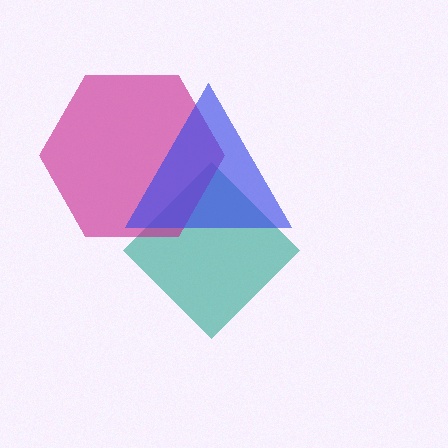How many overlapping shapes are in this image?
There are 3 overlapping shapes in the image.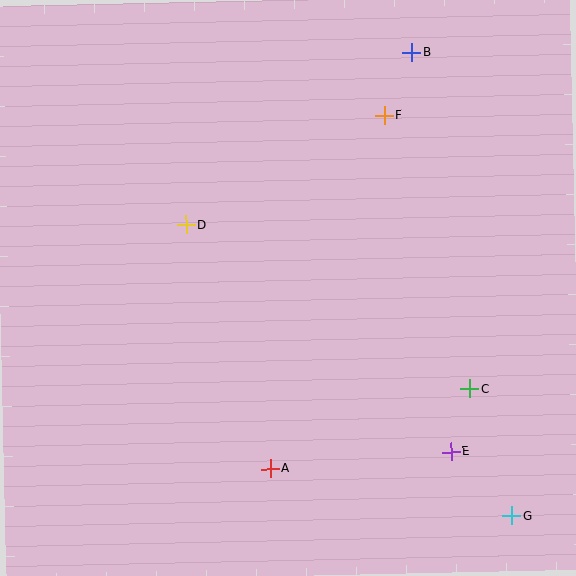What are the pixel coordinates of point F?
Point F is at (385, 115).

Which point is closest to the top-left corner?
Point D is closest to the top-left corner.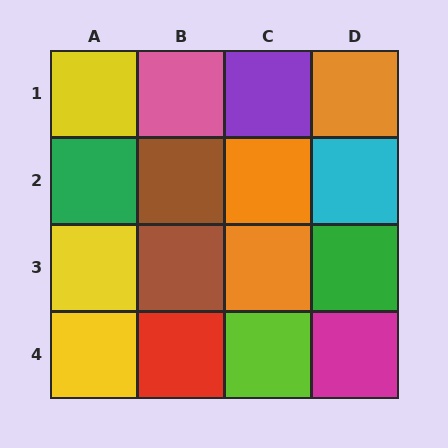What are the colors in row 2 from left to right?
Green, brown, orange, cyan.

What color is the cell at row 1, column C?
Purple.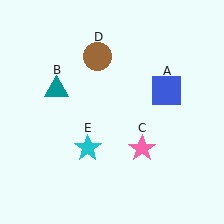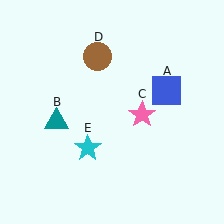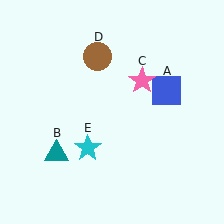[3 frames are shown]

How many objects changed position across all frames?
2 objects changed position: teal triangle (object B), pink star (object C).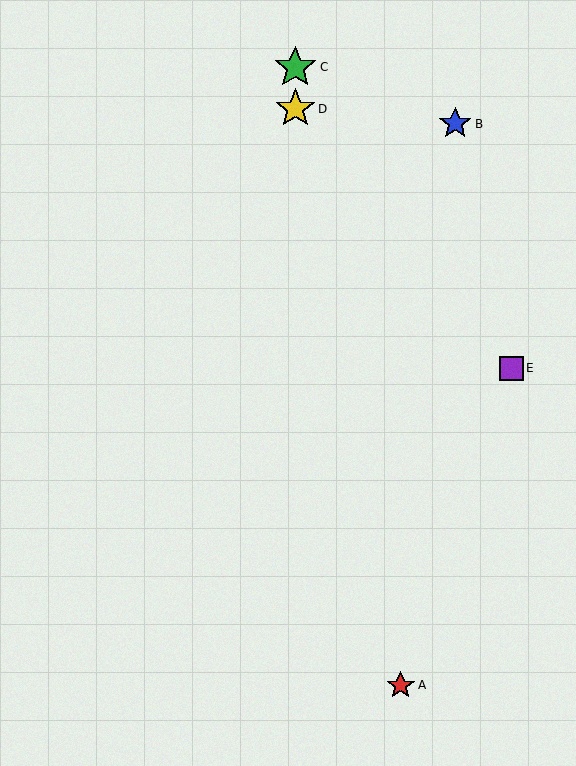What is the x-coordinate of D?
Object D is at x≈295.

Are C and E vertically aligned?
No, C is at x≈295 and E is at x≈511.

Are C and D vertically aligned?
Yes, both are at x≈295.